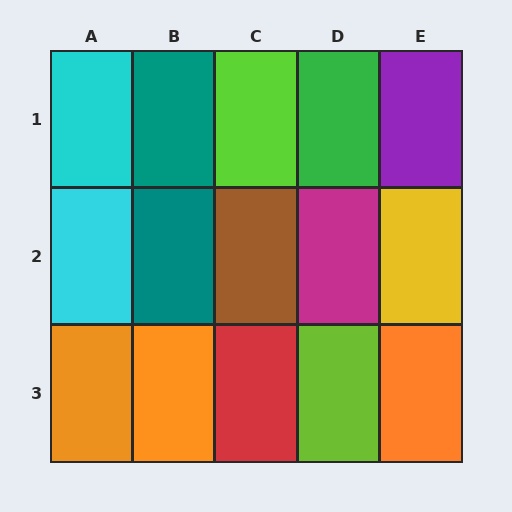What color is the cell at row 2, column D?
Magenta.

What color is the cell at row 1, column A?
Cyan.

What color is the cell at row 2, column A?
Cyan.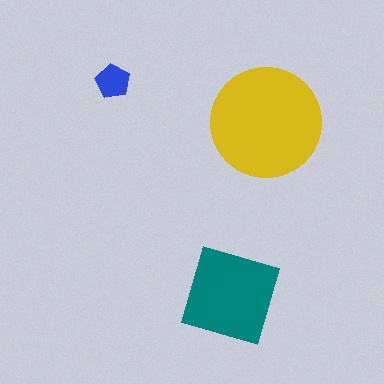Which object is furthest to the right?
The yellow circle is rightmost.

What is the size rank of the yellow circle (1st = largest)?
1st.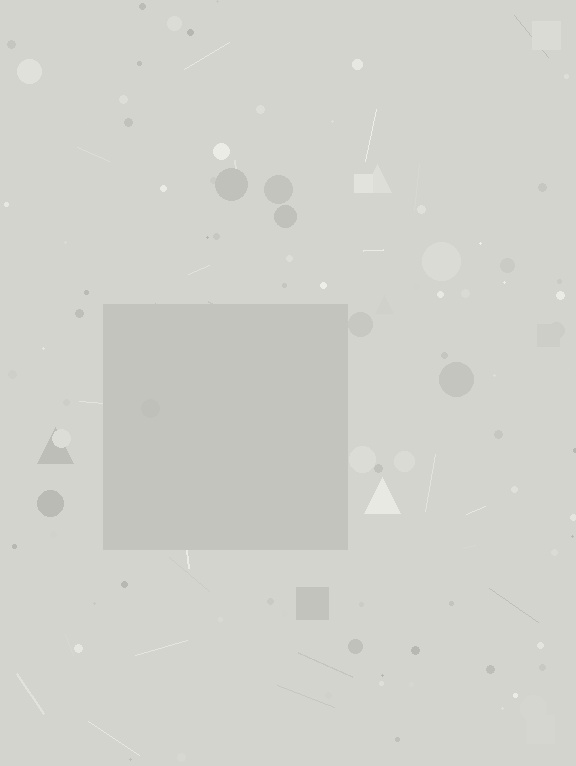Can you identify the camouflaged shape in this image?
The camouflaged shape is a square.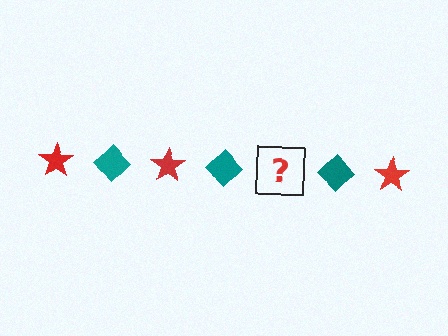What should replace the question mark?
The question mark should be replaced with a red star.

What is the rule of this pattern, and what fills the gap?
The rule is that the pattern alternates between red star and teal diamond. The gap should be filled with a red star.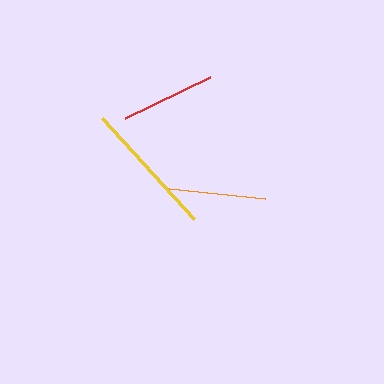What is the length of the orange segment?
The orange segment is approximately 97 pixels long.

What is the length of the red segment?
The red segment is approximately 94 pixels long.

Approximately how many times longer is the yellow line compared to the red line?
The yellow line is approximately 1.5 times the length of the red line.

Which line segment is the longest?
The yellow line is the longest at approximately 136 pixels.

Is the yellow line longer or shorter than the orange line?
The yellow line is longer than the orange line.